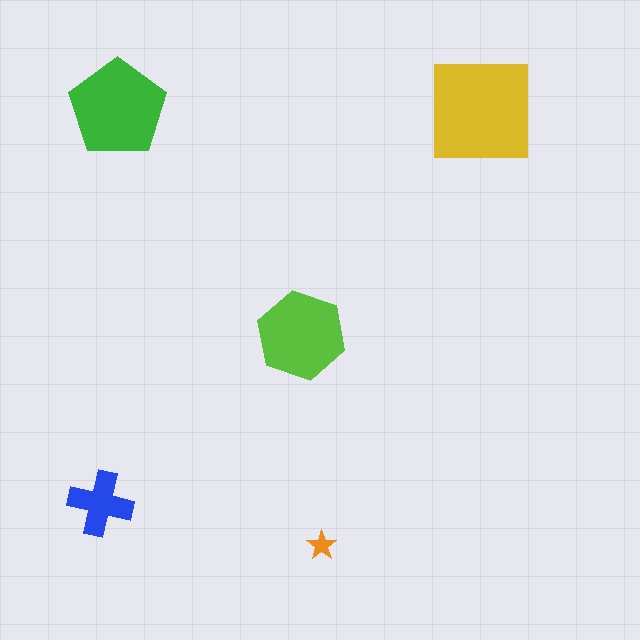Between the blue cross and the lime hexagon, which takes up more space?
The lime hexagon.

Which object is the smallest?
The orange star.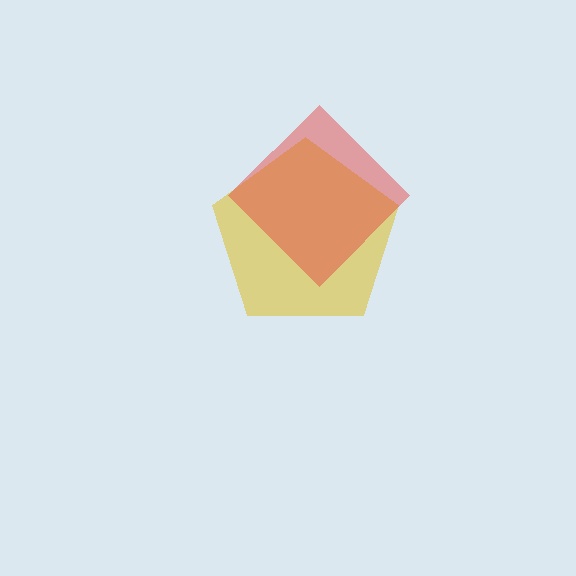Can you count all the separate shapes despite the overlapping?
Yes, there are 2 separate shapes.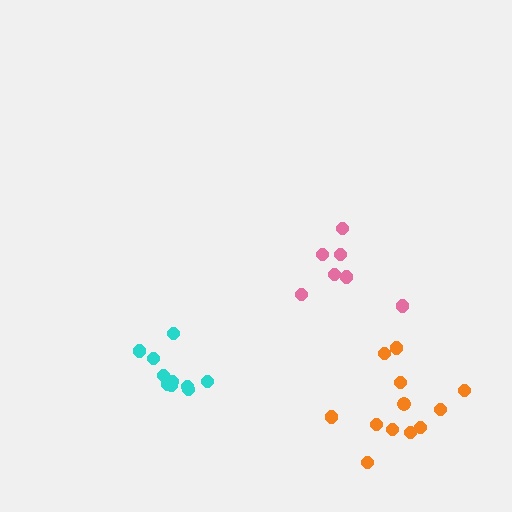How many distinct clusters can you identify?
There are 3 distinct clusters.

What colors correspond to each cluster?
The clusters are colored: pink, cyan, orange.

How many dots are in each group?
Group 1: 7 dots, Group 2: 10 dots, Group 3: 12 dots (29 total).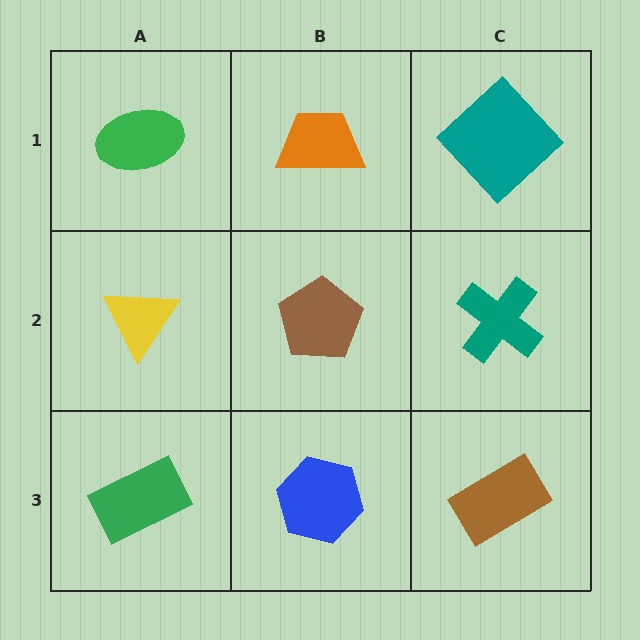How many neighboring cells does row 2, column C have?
3.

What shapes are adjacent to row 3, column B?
A brown pentagon (row 2, column B), a green rectangle (row 3, column A), a brown rectangle (row 3, column C).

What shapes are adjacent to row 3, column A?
A yellow triangle (row 2, column A), a blue hexagon (row 3, column B).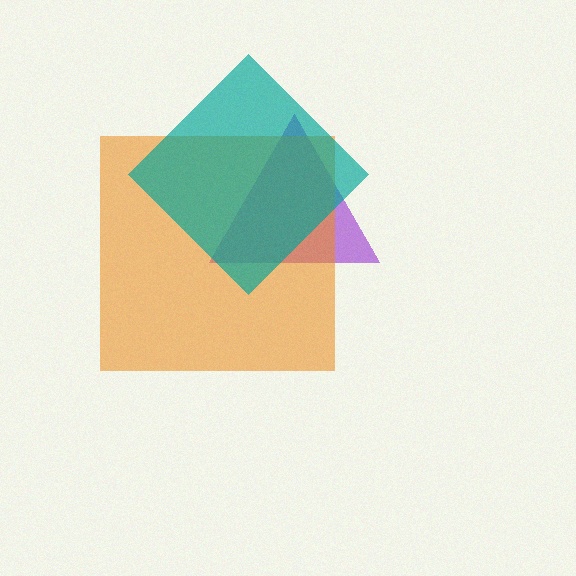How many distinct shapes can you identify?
There are 3 distinct shapes: a purple triangle, an orange square, a teal diamond.